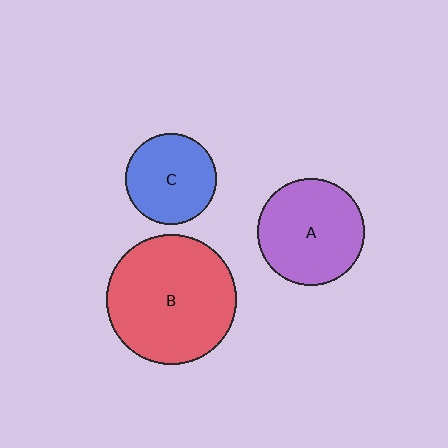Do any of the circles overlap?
No, none of the circles overlap.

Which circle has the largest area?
Circle B (red).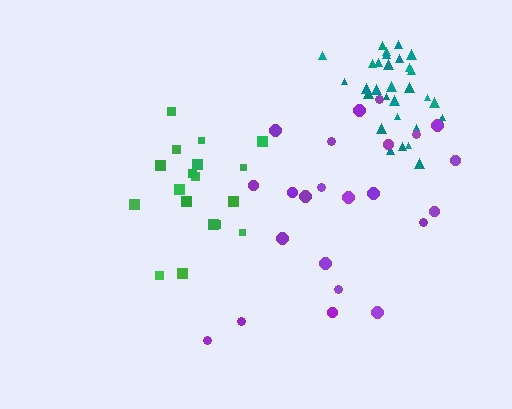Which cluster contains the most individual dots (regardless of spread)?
Teal (32).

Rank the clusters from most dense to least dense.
teal, purple, green.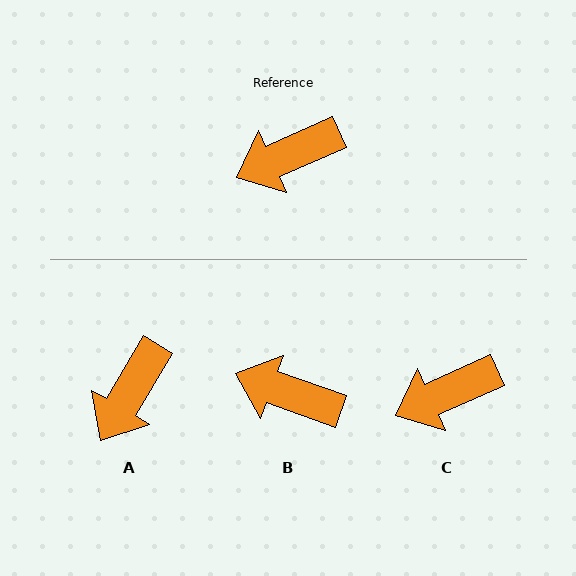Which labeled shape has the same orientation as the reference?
C.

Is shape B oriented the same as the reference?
No, it is off by about 44 degrees.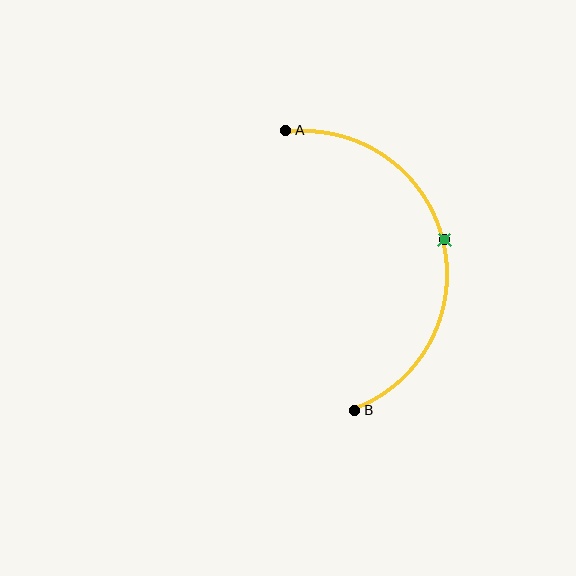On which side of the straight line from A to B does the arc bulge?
The arc bulges to the right of the straight line connecting A and B.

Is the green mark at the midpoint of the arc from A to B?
Yes. The green mark lies on the arc at equal arc-length from both A and B — it is the arc midpoint.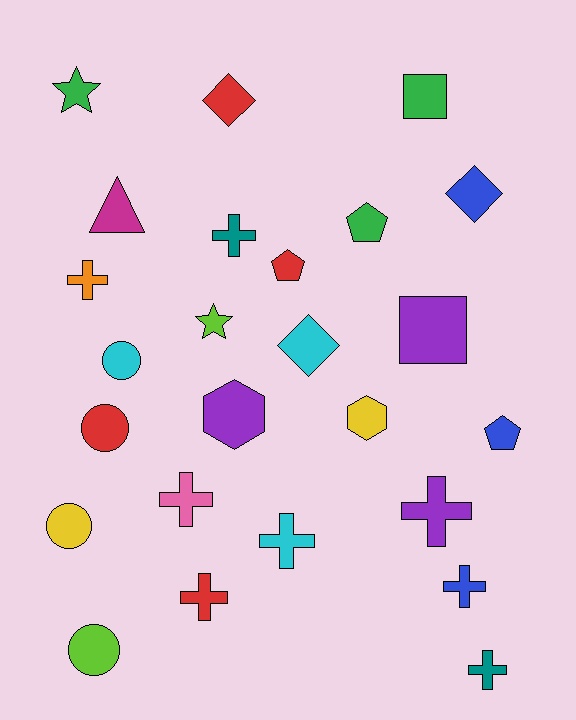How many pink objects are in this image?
There is 1 pink object.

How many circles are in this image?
There are 4 circles.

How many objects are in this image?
There are 25 objects.